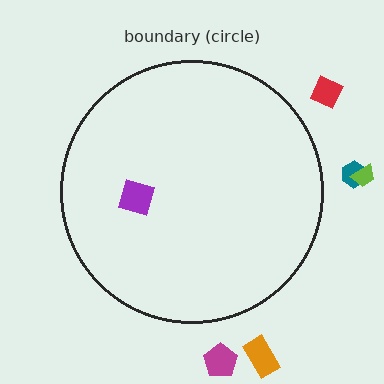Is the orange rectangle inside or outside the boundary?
Outside.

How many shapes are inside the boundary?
1 inside, 5 outside.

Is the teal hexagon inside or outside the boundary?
Outside.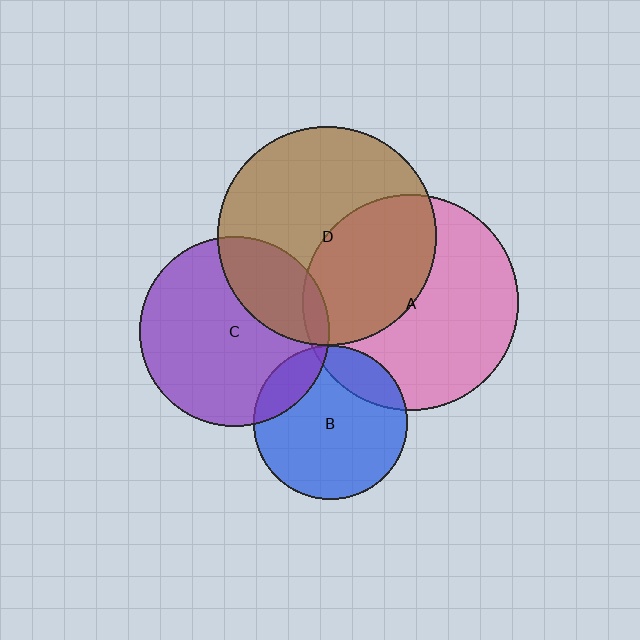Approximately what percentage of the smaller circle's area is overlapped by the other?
Approximately 25%.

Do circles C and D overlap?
Yes.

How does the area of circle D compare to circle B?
Approximately 2.0 times.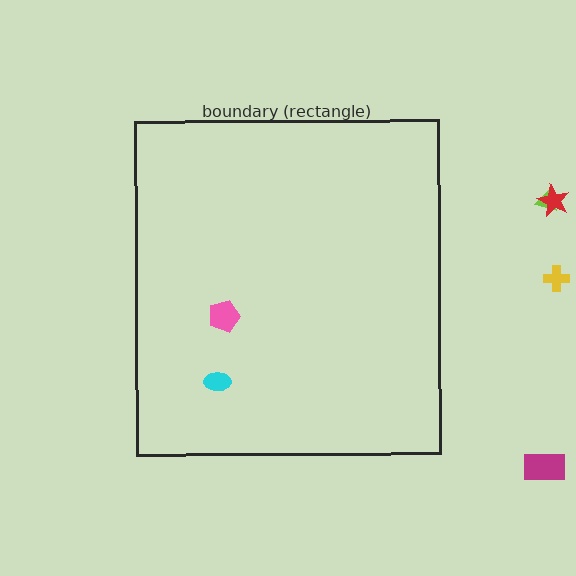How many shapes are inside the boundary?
2 inside, 4 outside.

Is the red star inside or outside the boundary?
Outside.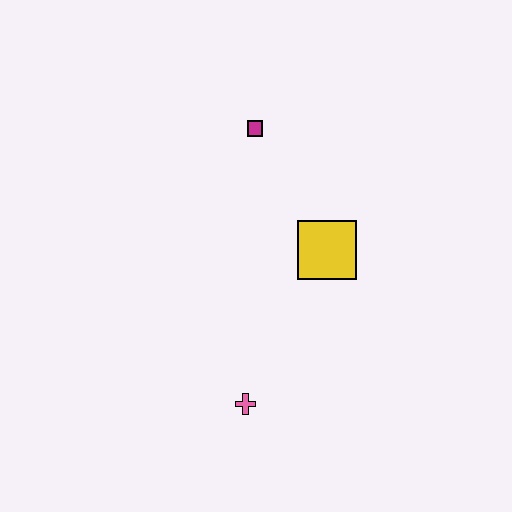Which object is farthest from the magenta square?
The pink cross is farthest from the magenta square.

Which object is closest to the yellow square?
The magenta square is closest to the yellow square.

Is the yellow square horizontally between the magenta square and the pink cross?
No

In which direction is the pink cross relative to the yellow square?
The pink cross is below the yellow square.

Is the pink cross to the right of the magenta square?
No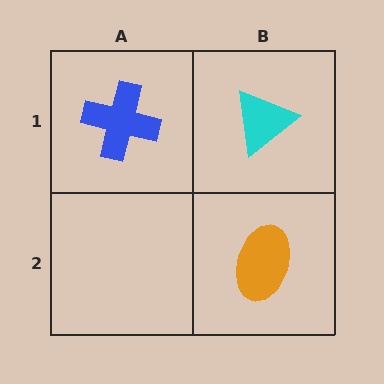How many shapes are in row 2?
1 shape.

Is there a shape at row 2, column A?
No, that cell is empty.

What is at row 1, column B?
A cyan triangle.